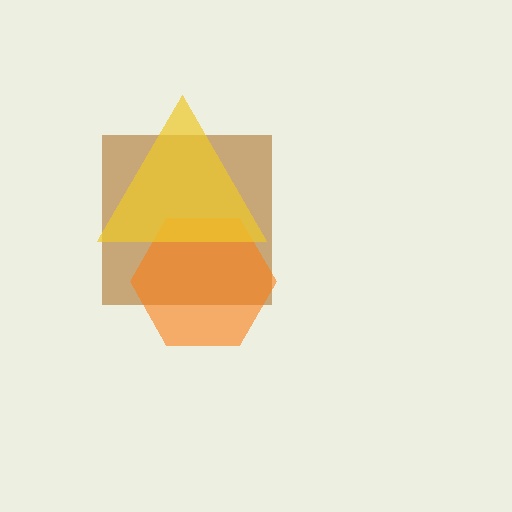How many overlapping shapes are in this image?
There are 3 overlapping shapes in the image.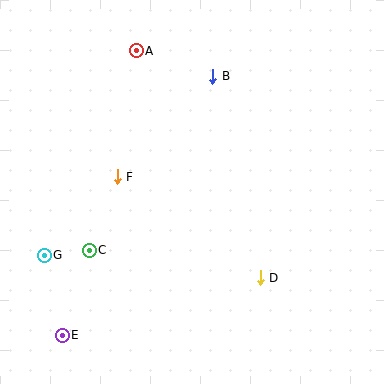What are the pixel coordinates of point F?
Point F is at (117, 177).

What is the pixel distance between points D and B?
The distance between D and B is 207 pixels.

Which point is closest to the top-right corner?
Point B is closest to the top-right corner.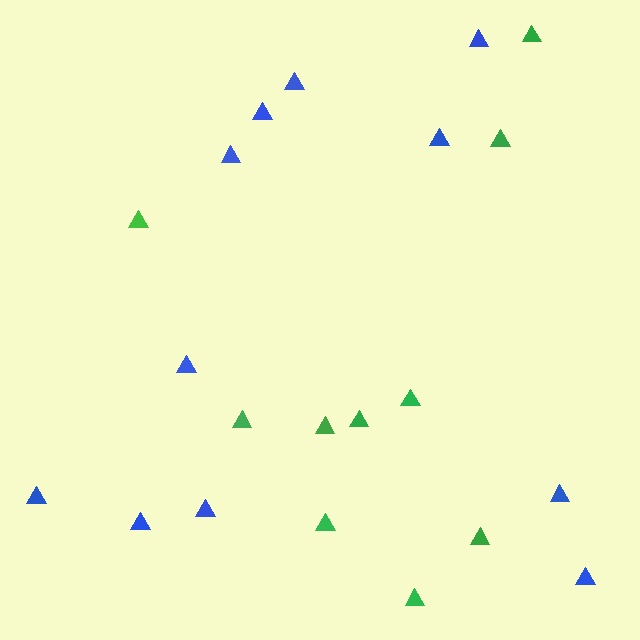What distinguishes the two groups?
There are 2 groups: one group of blue triangles (11) and one group of green triangles (10).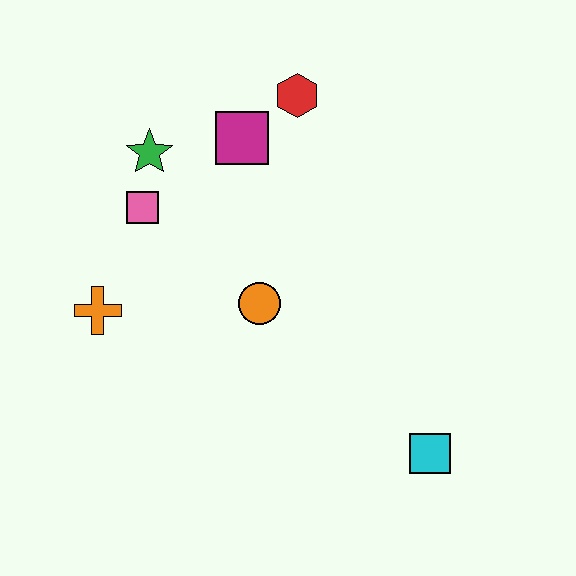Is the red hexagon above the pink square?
Yes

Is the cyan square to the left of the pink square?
No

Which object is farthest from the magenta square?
The cyan square is farthest from the magenta square.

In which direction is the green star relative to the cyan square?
The green star is above the cyan square.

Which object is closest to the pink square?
The green star is closest to the pink square.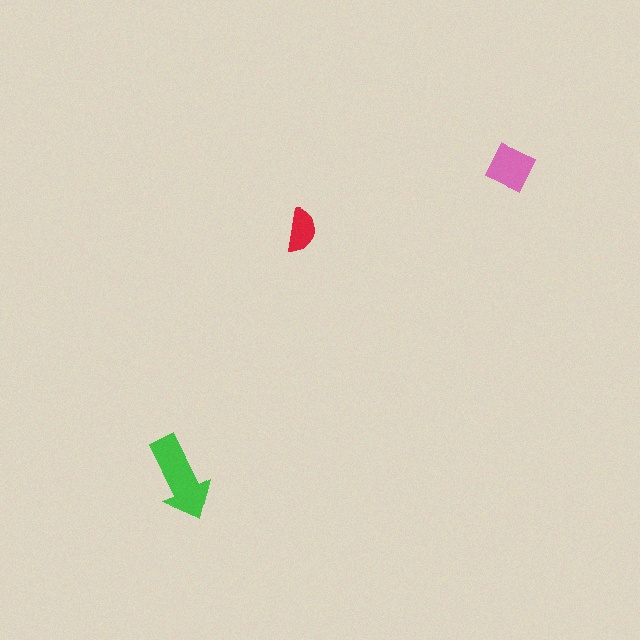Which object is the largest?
The green arrow.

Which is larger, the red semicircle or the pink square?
The pink square.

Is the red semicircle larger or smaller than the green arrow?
Smaller.